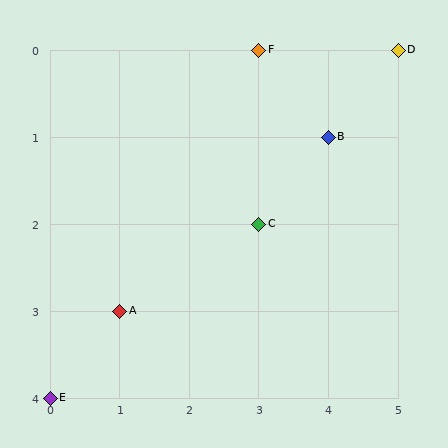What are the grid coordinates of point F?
Point F is at grid coordinates (3, 0).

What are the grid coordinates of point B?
Point B is at grid coordinates (4, 1).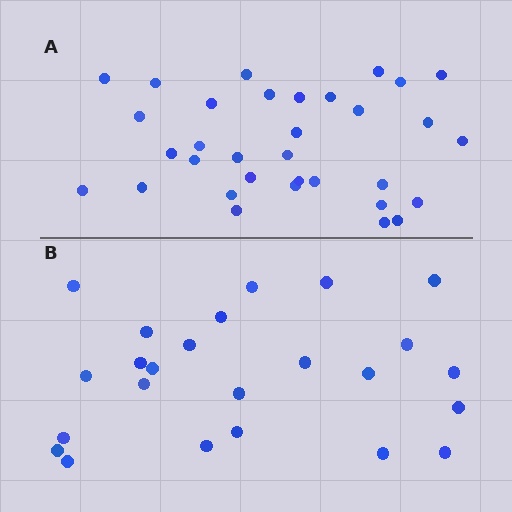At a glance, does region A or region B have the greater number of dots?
Region A (the top region) has more dots.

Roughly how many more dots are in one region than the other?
Region A has roughly 8 or so more dots than region B.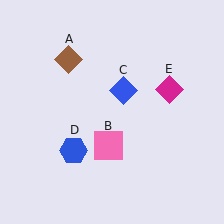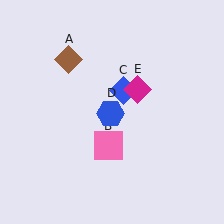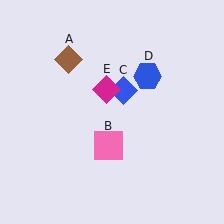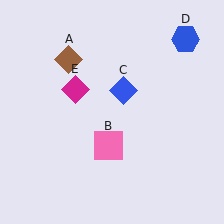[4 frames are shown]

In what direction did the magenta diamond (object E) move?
The magenta diamond (object E) moved left.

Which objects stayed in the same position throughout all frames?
Brown diamond (object A) and pink square (object B) and blue diamond (object C) remained stationary.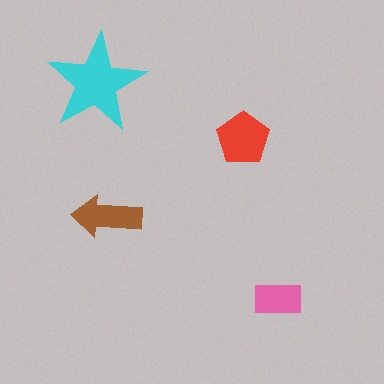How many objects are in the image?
There are 4 objects in the image.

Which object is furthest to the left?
The cyan star is leftmost.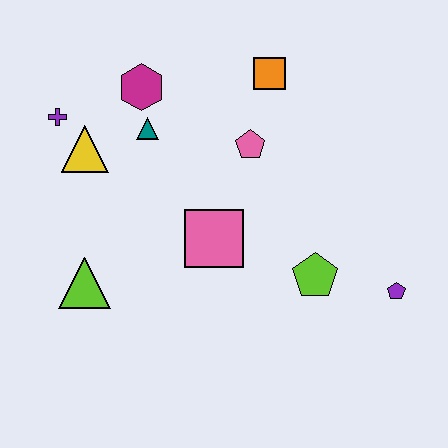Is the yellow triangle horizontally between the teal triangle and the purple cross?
Yes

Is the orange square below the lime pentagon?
No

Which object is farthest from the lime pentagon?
The purple cross is farthest from the lime pentagon.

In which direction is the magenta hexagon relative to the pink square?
The magenta hexagon is above the pink square.